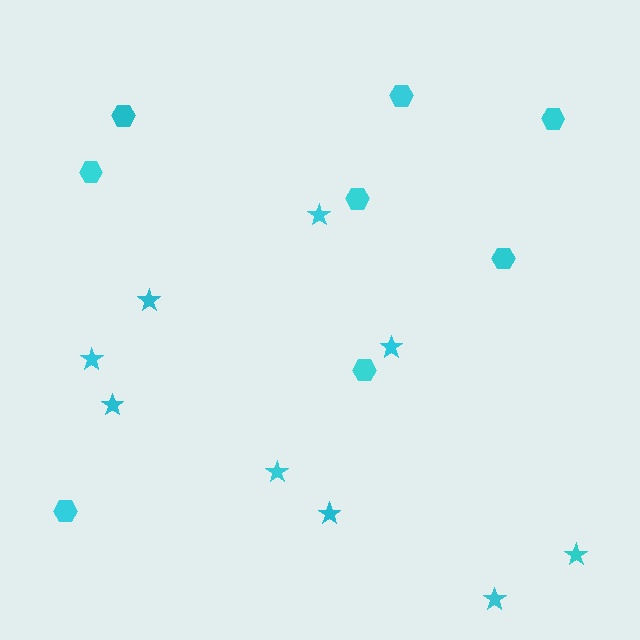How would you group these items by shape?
There are 2 groups: one group of hexagons (8) and one group of stars (9).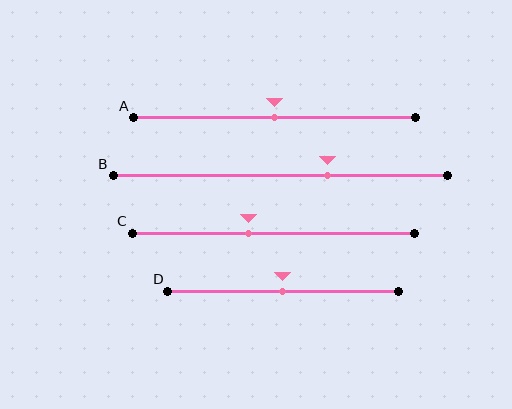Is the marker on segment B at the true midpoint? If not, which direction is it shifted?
No, the marker on segment B is shifted to the right by about 14% of the segment length.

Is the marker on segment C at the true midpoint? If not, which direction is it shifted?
No, the marker on segment C is shifted to the left by about 9% of the segment length.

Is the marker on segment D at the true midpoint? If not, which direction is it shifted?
Yes, the marker on segment D is at the true midpoint.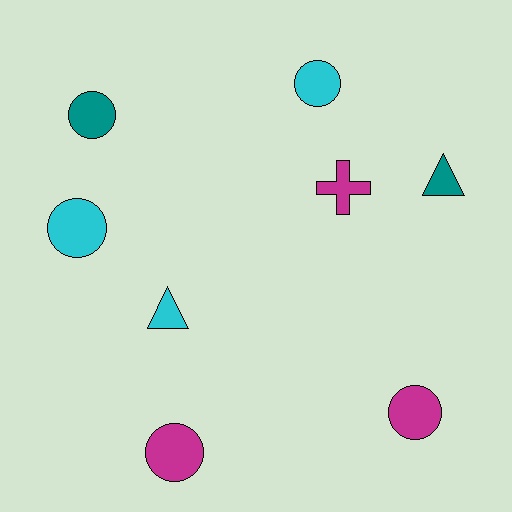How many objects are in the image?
There are 8 objects.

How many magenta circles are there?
There are 2 magenta circles.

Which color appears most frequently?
Magenta, with 3 objects.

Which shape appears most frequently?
Circle, with 5 objects.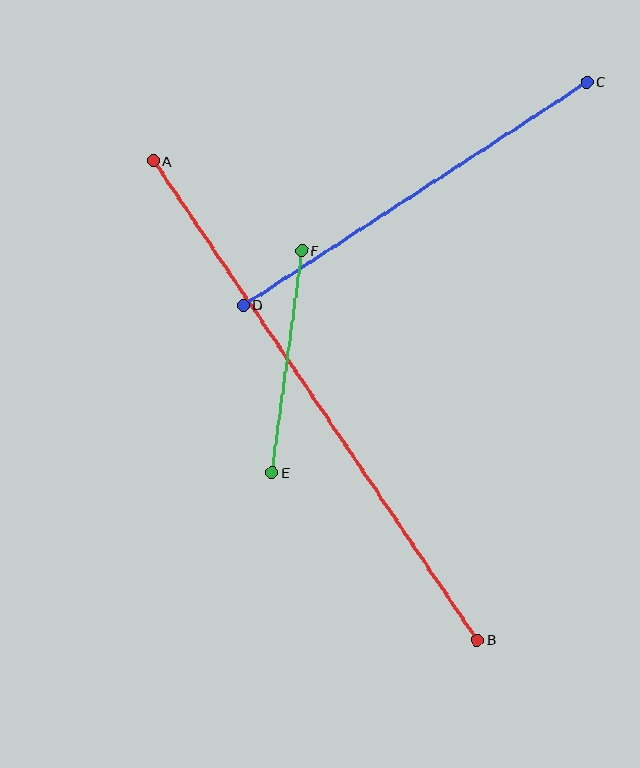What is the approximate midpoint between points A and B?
The midpoint is at approximately (315, 400) pixels.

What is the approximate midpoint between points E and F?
The midpoint is at approximately (287, 361) pixels.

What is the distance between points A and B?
The distance is approximately 578 pixels.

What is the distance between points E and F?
The distance is approximately 224 pixels.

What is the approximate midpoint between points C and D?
The midpoint is at approximately (415, 193) pixels.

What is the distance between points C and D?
The distance is approximately 410 pixels.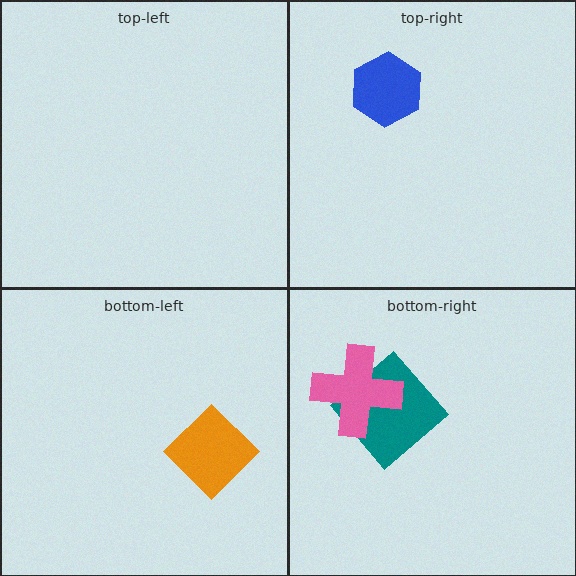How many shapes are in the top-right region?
1.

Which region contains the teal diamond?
The bottom-right region.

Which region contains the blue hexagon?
The top-right region.